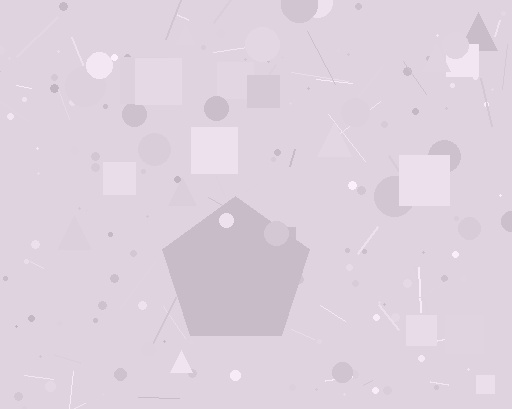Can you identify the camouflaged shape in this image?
The camouflaged shape is a pentagon.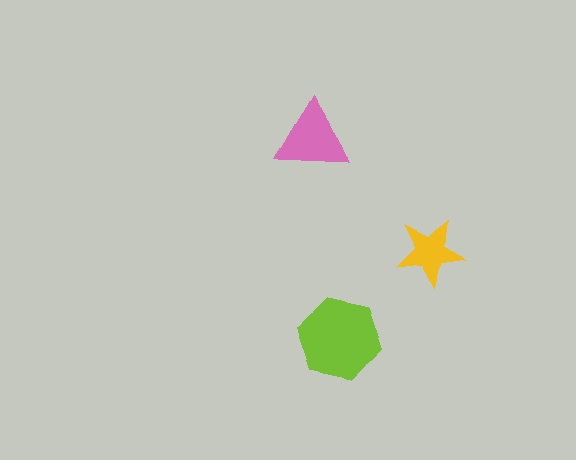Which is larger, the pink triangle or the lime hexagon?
The lime hexagon.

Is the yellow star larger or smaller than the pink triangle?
Smaller.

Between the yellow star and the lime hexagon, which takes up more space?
The lime hexagon.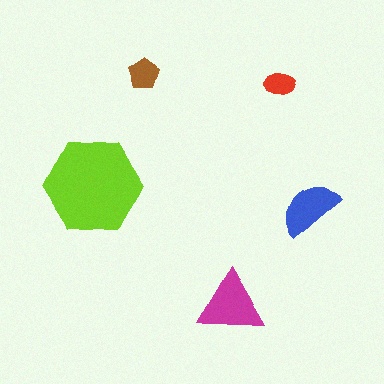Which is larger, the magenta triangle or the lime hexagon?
The lime hexagon.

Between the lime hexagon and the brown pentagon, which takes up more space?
The lime hexagon.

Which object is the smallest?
The red ellipse.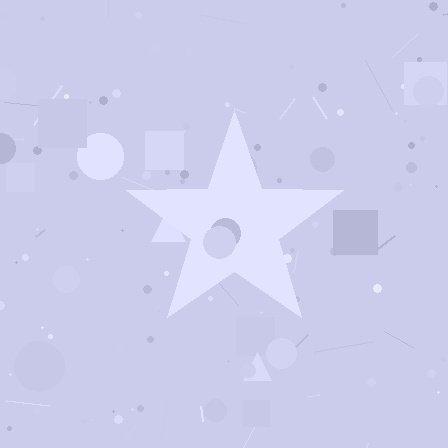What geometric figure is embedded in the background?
A star is embedded in the background.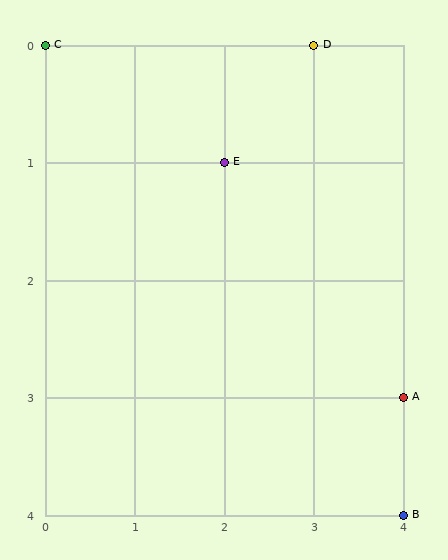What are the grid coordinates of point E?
Point E is at grid coordinates (2, 1).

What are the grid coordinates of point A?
Point A is at grid coordinates (4, 3).